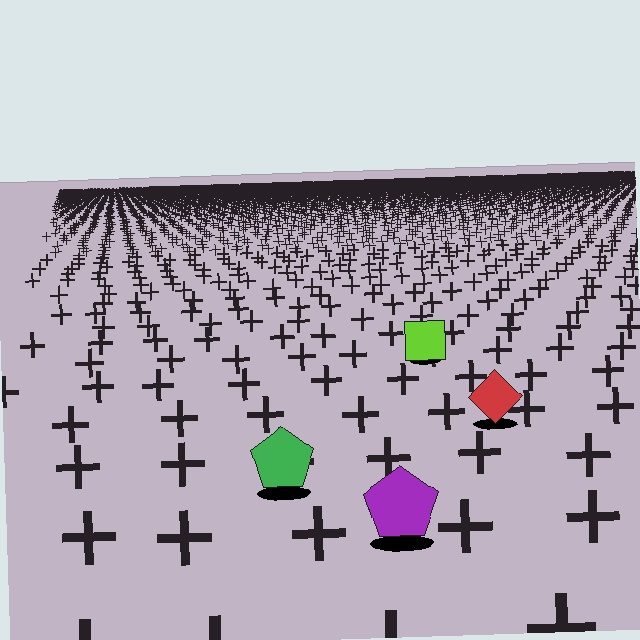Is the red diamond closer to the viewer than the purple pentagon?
No. The purple pentagon is closer — you can tell from the texture gradient: the ground texture is coarser near it.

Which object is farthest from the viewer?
The lime square is farthest from the viewer. It appears smaller and the ground texture around it is denser.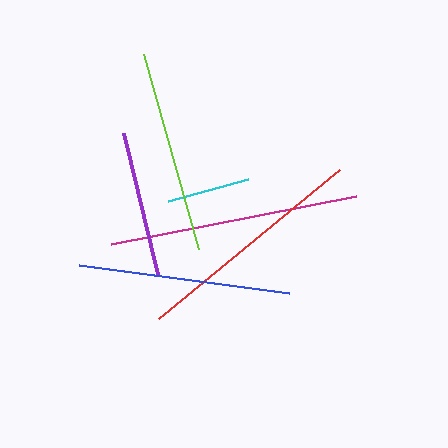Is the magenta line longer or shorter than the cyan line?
The magenta line is longer than the cyan line.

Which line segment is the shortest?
The cyan line is the shortest at approximately 83 pixels.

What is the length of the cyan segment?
The cyan segment is approximately 83 pixels long.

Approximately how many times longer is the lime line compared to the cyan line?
The lime line is approximately 2.4 times the length of the cyan line.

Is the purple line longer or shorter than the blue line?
The blue line is longer than the purple line.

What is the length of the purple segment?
The purple segment is approximately 144 pixels long.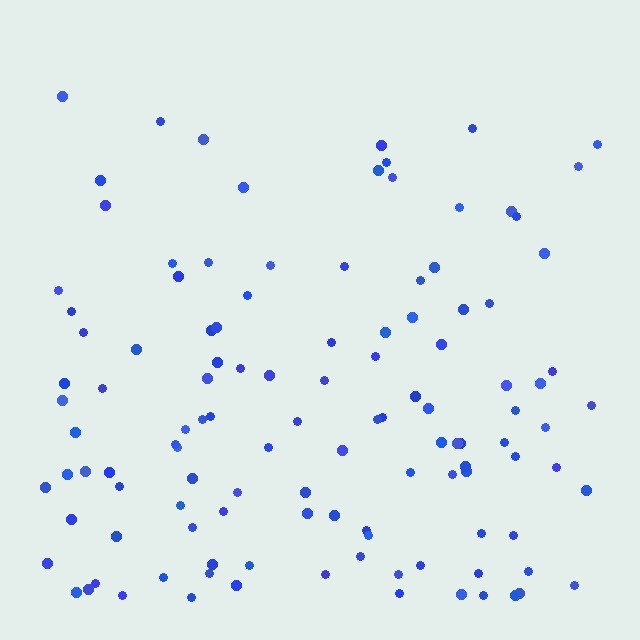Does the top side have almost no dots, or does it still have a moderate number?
Still a moderate number, just noticeably fewer than the bottom.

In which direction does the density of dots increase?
From top to bottom, with the bottom side densest.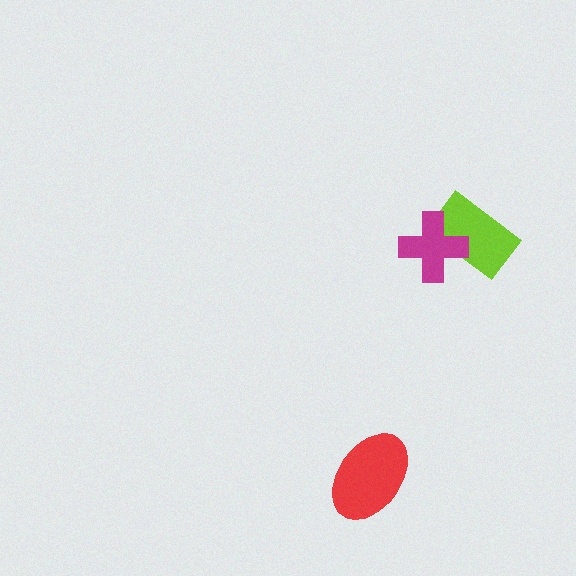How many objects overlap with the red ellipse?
0 objects overlap with the red ellipse.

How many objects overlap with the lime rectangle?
1 object overlaps with the lime rectangle.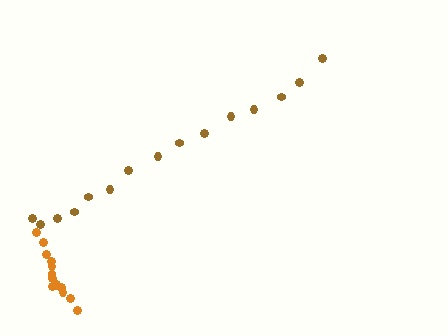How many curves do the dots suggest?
There are 2 distinct paths.